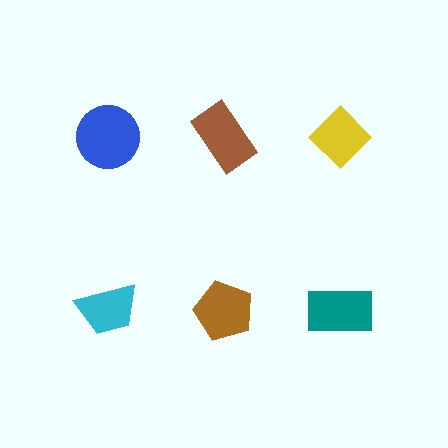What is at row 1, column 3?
A yellow diamond.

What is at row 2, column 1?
A cyan trapezoid.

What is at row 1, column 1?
A blue circle.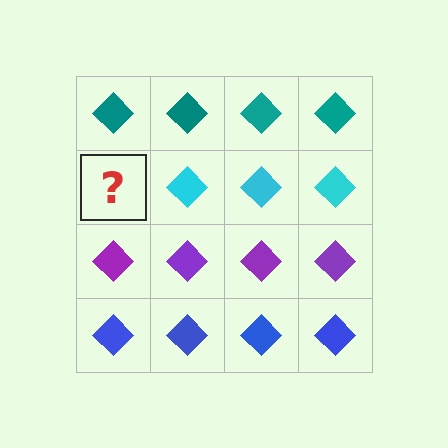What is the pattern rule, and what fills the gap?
The rule is that each row has a consistent color. The gap should be filled with a cyan diamond.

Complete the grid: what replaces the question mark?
The question mark should be replaced with a cyan diamond.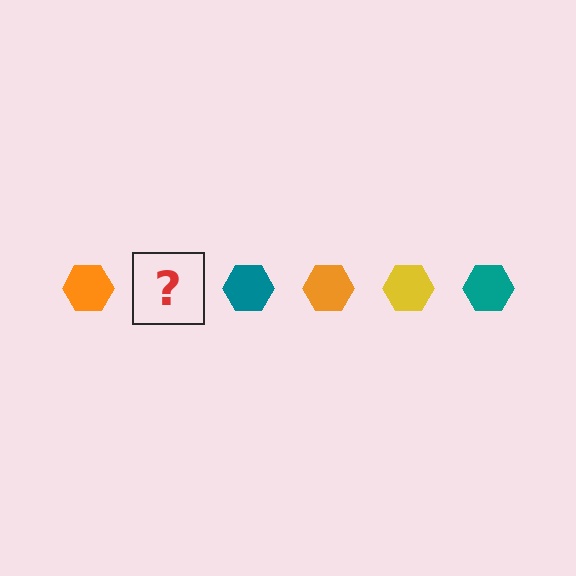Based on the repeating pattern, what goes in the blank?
The blank should be a yellow hexagon.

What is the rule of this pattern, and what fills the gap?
The rule is that the pattern cycles through orange, yellow, teal hexagons. The gap should be filled with a yellow hexagon.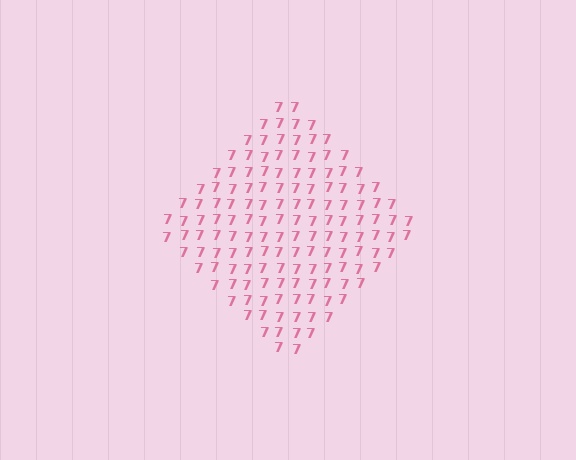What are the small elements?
The small elements are digit 7's.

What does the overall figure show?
The overall figure shows a diamond.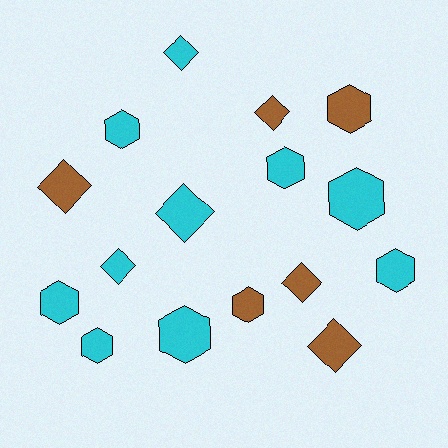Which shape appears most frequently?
Hexagon, with 9 objects.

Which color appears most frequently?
Cyan, with 10 objects.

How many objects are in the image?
There are 16 objects.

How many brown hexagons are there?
There are 2 brown hexagons.